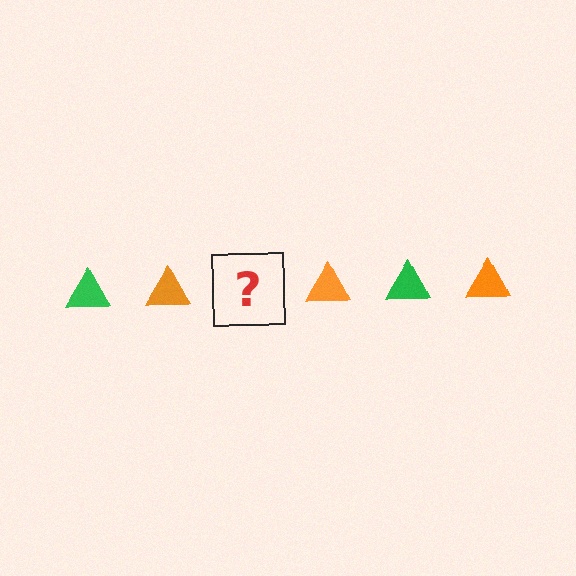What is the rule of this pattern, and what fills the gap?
The rule is that the pattern cycles through green, orange triangles. The gap should be filled with a green triangle.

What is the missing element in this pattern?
The missing element is a green triangle.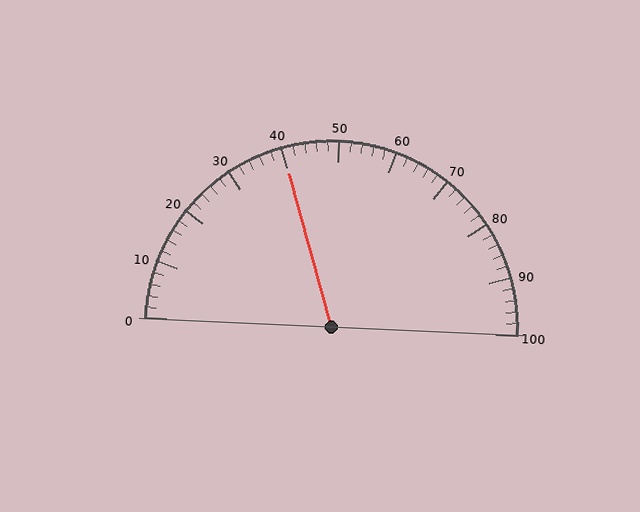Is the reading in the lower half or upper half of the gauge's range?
The reading is in the lower half of the range (0 to 100).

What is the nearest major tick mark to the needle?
The nearest major tick mark is 40.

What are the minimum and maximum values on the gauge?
The gauge ranges from 0 to 100.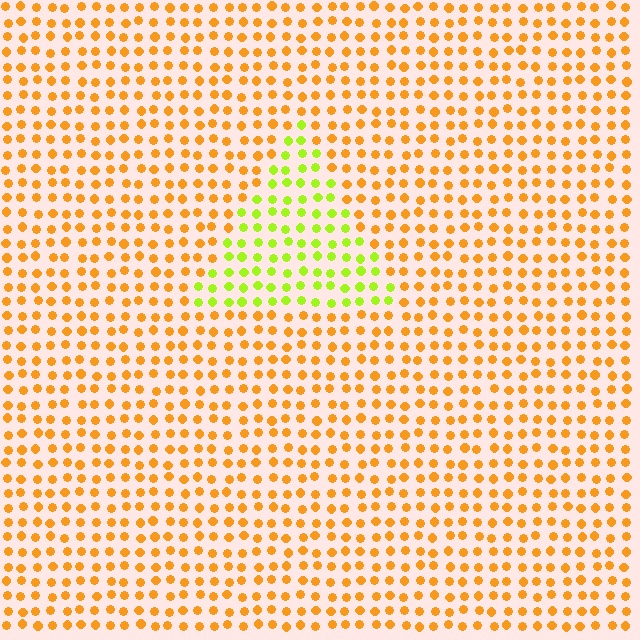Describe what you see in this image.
The image is filled with small orange elements in a uniform arrangement. A triangle-shaped region is visible where the elements are tinted to a slightly different hue, forming a subtle color boundary.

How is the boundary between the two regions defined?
The boundary is defined purely by a slight shift in hue (about 50 degrees). Spacing, size, and orientation are identical on both sides.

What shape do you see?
I see a triangle.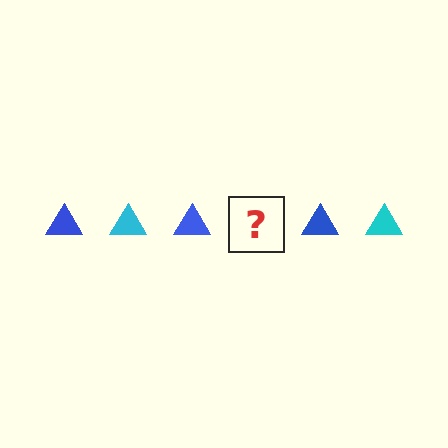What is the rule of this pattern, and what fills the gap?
The rule is that the pattern cycles through blue, cyan triangles. The gap should be filled with a cyan triangle.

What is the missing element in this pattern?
The missing element is a cyan triangle.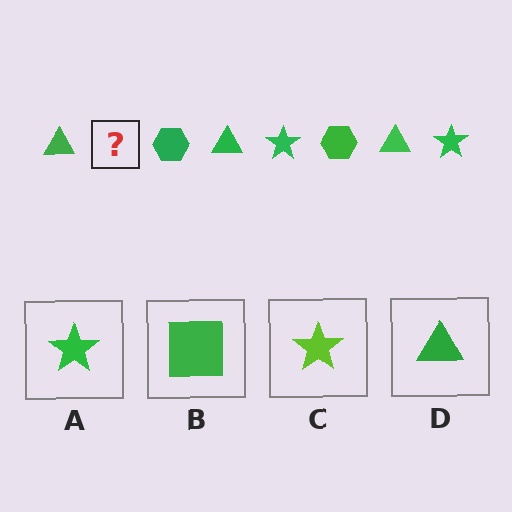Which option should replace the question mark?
Option A.